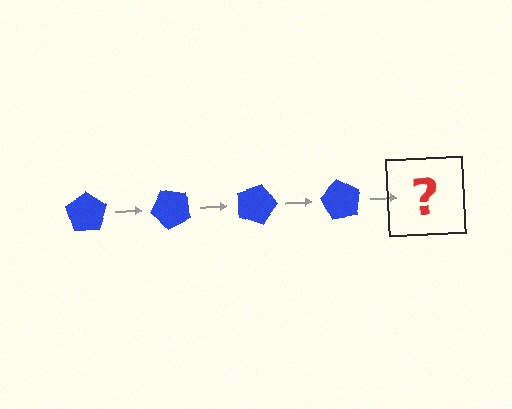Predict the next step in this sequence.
The next step is a blue pentagon rotated 180 degrees.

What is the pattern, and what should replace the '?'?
The pattern is that the pentagon rotates 45 degrees each step. The '?' should be a blue pentagon rotated 180 degrees.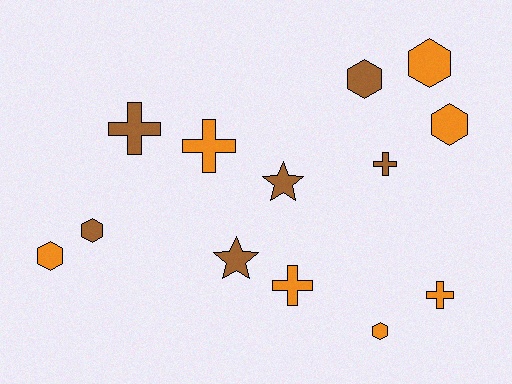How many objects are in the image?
There are 13 objects.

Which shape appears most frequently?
Hexagon, with 6 objects.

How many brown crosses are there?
There are 2 brown crosses.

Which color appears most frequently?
Orange, with 7 objects.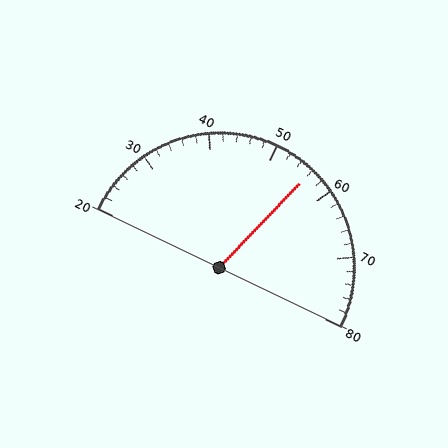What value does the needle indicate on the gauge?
The needle indicates approximately 56.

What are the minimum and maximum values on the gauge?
The gauge ranges from 20 to 80.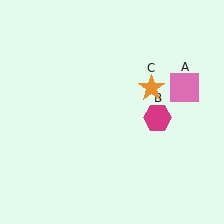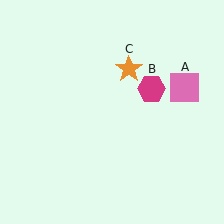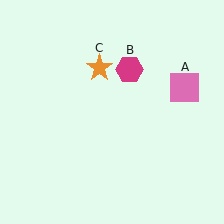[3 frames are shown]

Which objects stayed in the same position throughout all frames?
Pink square (object A) remained stationary.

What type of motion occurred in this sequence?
The magenta hexagon (object B), orange star (object C) rotated counterclockwise around the center of the scene.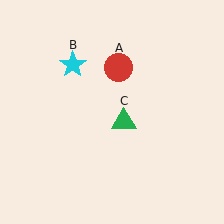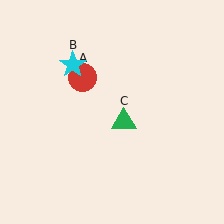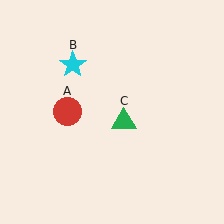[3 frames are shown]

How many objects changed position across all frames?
1 object changed position: red circle (object A).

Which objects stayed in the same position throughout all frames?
Cyan star (object B) and green triangle (object C) remained stationary.